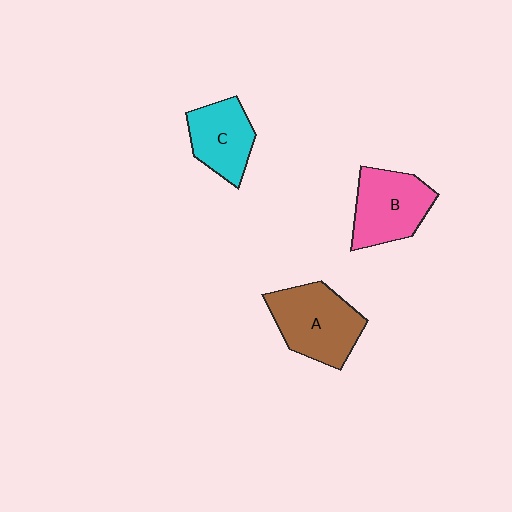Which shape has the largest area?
Shape A (brown).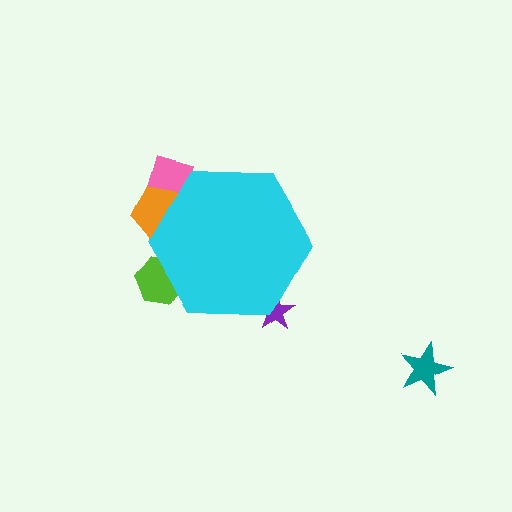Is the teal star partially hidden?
No, the teal star is fully visible.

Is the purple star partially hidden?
Yes, the purple star is partially hidden behind the cyan hexagon.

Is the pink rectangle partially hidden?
Yes, the pink rectangle is partially hidden behind the cyan hexagon.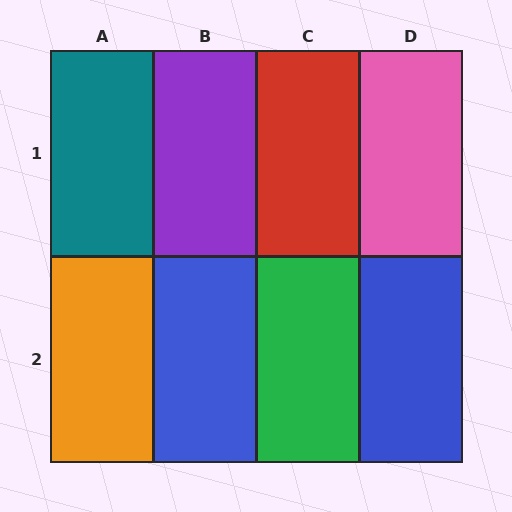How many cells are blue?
2 cells are blue.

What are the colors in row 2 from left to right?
Orange, blue, green, blue.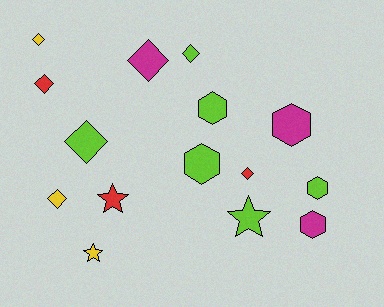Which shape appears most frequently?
Diamond, with 7 objects.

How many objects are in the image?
There are 15 objects.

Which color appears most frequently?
Lime, with 6 objects.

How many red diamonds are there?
There are 2 red diamonds.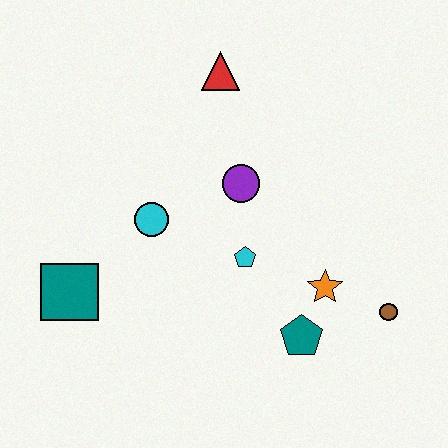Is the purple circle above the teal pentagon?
Yes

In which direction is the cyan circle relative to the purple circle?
The cyan circle is to the left of the purple circle.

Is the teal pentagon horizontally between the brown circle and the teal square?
Yes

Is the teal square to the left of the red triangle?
Yes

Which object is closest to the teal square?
The cyan circle is closest to the teal square.